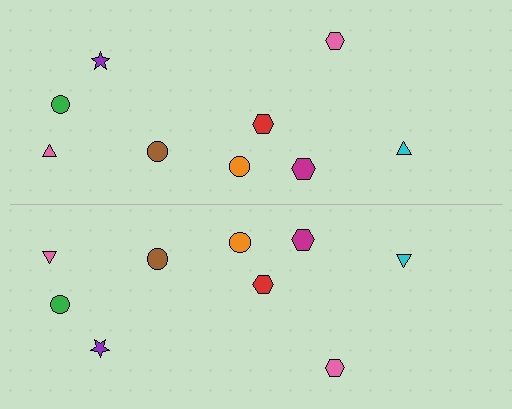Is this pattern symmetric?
Yes, this pattern has bilateral (reflection) symmetry.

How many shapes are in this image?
There are 18 shapes in this image.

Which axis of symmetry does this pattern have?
The pattern has a horizontal axis of symmetry running through the center of the image.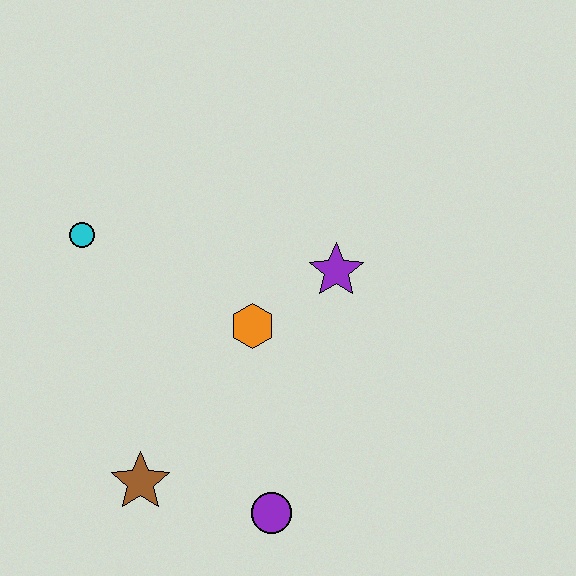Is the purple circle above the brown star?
No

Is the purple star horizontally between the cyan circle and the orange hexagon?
No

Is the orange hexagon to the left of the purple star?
Yes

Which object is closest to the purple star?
The orange hexagon is closest to the purple star.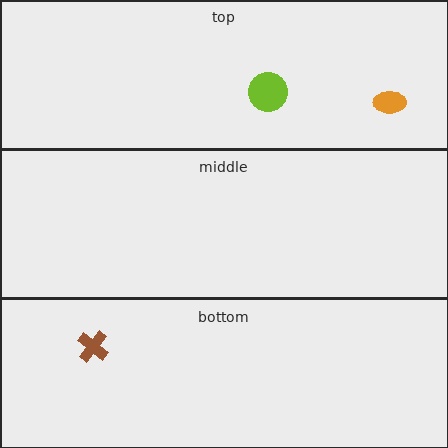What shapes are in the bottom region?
The brown cross.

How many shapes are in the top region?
2.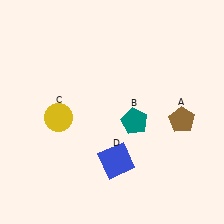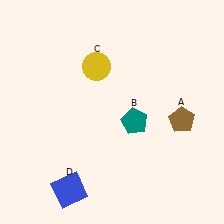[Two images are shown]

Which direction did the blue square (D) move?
The blue square (D) moved left.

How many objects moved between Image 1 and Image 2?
2 objects moved between the two images.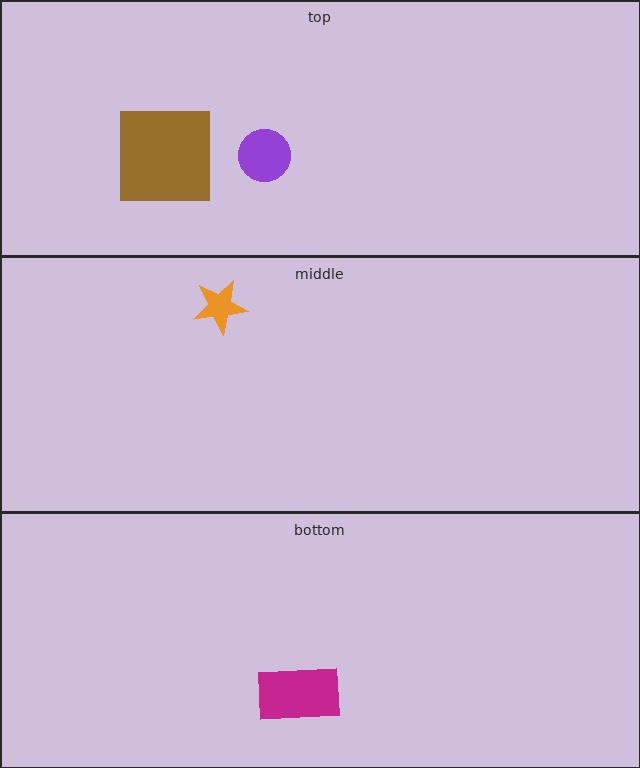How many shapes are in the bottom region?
1.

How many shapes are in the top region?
2.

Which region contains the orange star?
The middle region.